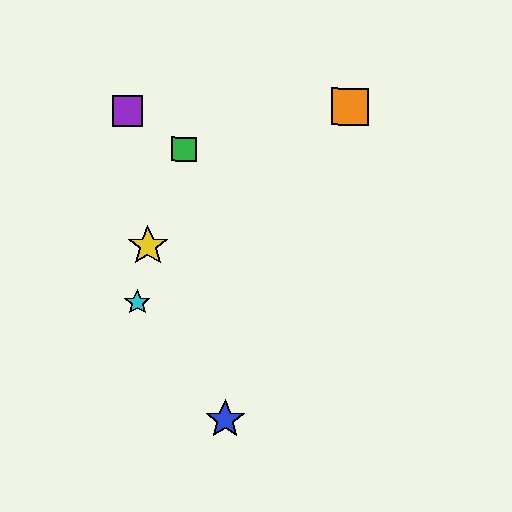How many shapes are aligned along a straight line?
3 shapes (the red star, the blue star, the orange square) are aligned along a straight line.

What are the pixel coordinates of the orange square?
The orange square is at (350, 107).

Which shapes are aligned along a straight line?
The red star, the blue star, the orange square are aligned along a straight line.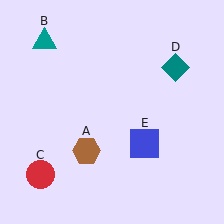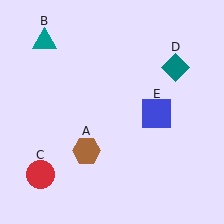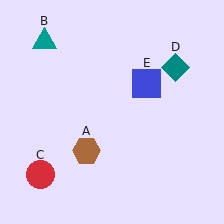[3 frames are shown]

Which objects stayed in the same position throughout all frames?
Brown hexagon (object A) and teal triangle (object B) and red circle (object C) and teal diamond (object D) remained stationary.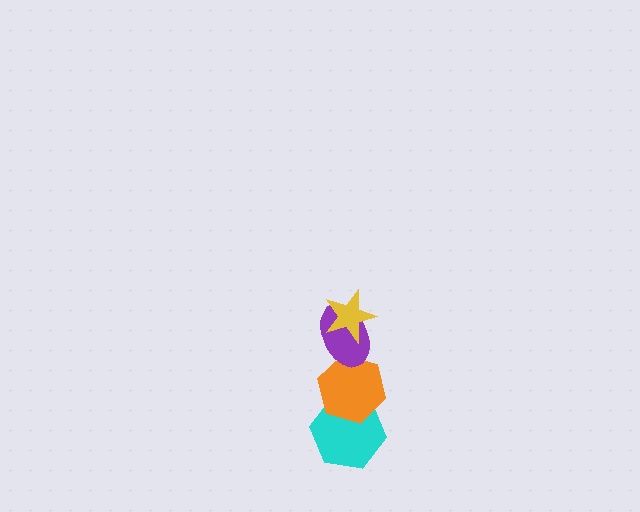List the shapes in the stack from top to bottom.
From top to bottom: the yellow star, the purple ellipse, the orange hexagon, the cyan hexagon.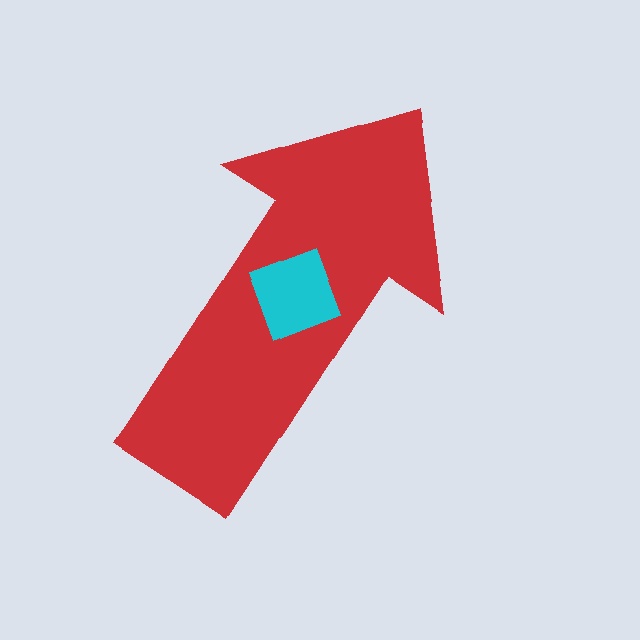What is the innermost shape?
The cyan square.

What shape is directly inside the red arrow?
The cyan square.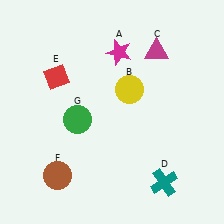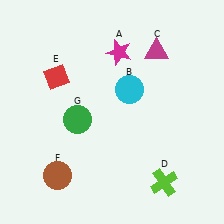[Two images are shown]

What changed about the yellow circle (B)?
In Image 1, B is yellow. In Image 2, it changed to cyan.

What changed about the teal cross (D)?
In Image 1, D is teal. In Image 2, it changed to lime.